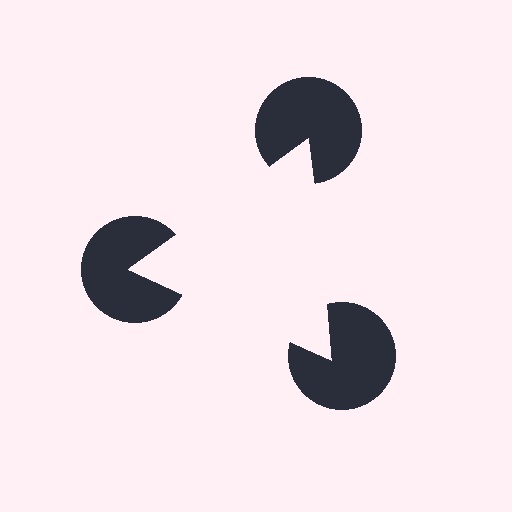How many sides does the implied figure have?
3 sides.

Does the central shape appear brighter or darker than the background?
It typically appears slightly brighter than the background, even though no actual brightness change is drawn.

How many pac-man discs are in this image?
There are 3 — one at each vertex of the illusory triangle.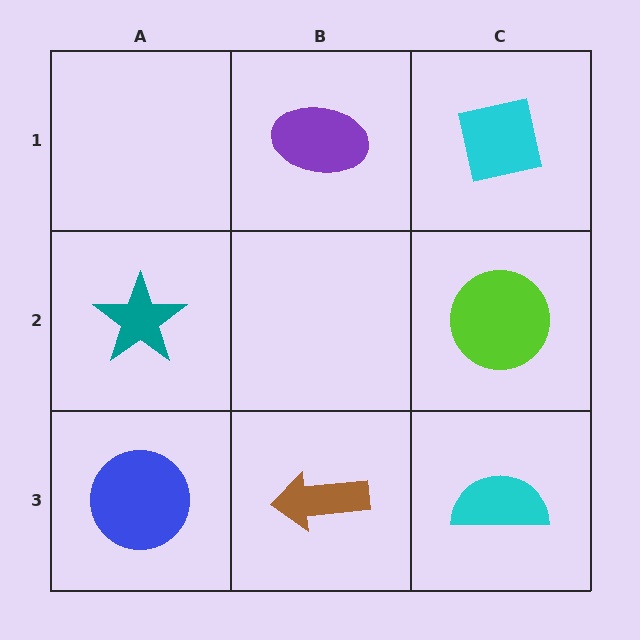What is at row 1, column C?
A cyan square.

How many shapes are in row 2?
2 shapes.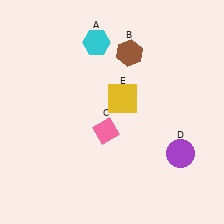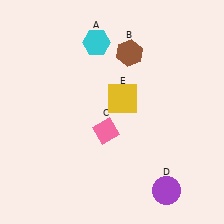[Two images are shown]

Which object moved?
The purple circle (D) moved down.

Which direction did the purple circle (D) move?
The purple circle (D) moved down.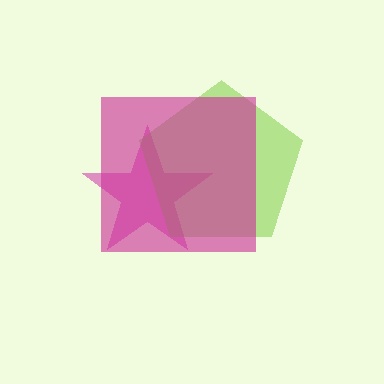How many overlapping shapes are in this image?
There are 3 overlapping shapes in the image.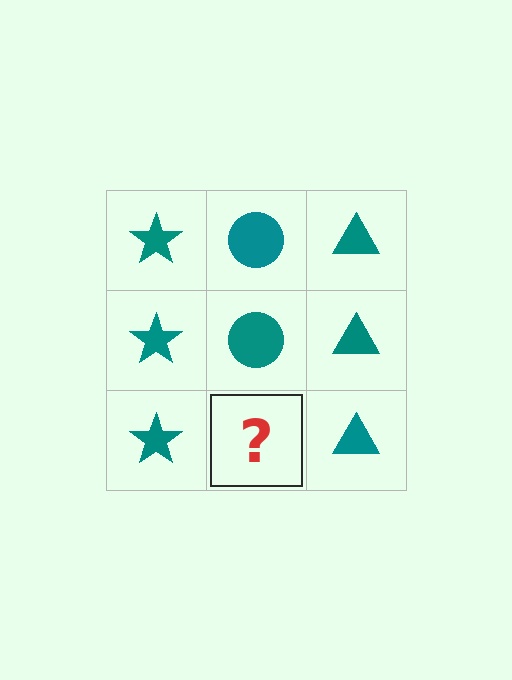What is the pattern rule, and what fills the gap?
The rule is that each column has a consistent shape. The gap should be filled with a teal circle.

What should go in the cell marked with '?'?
The missing cell should contain a teal circle.